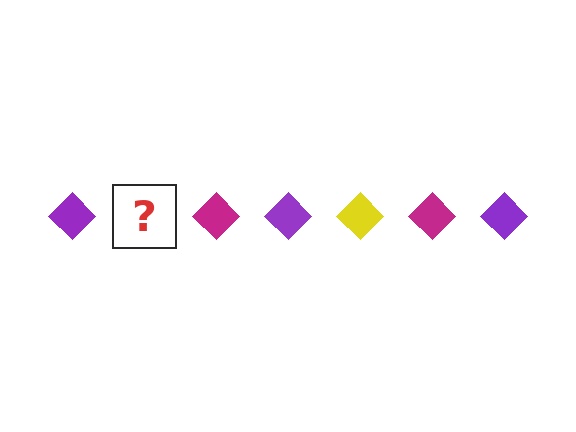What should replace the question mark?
The question mark should be replaced with a yellow diamond.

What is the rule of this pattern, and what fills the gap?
The rule is that the pattern cycles through purple, yellow, magenta diamonds. The gap should be filled with a yellow diamond.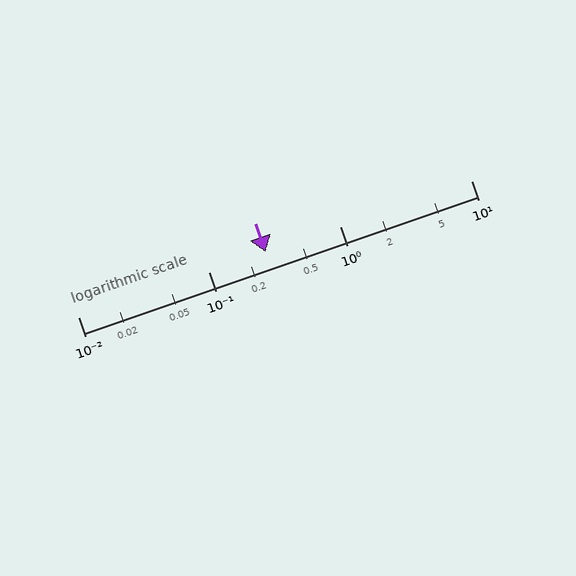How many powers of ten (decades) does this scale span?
The scale spans 3 decades, from 0.01 to 10.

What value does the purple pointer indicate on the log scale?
The pointer indicates approximately 0.27.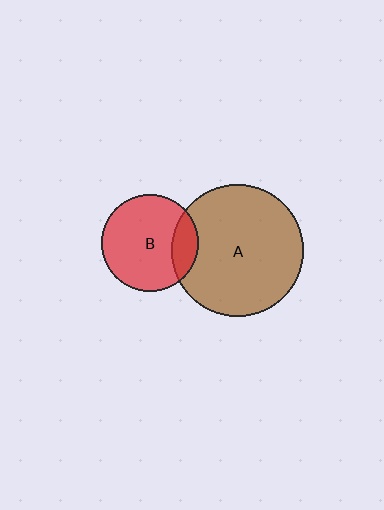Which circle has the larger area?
Circle A (brown).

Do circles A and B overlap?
Yes.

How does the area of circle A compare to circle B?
Approximately 1.9 times.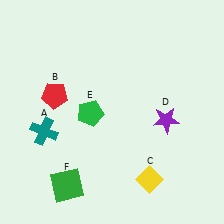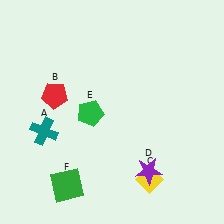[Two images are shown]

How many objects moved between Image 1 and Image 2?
1 object moved between the two images.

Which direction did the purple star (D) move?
The purple star (D) moved down.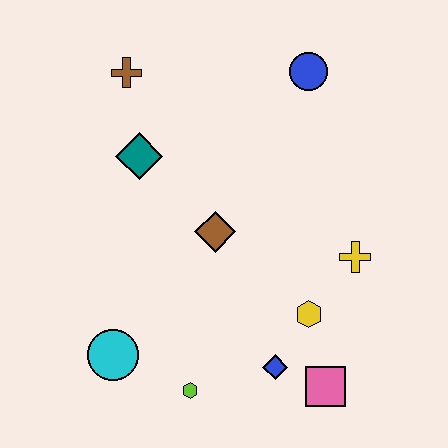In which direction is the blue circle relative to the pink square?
The blue circle is above the pink square.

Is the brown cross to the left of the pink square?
Yes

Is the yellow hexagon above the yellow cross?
No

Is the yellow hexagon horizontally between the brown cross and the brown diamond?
No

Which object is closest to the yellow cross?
The yellow hexagon is closest to the yellow cross.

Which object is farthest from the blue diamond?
The brown cross is farthest from the blue diamond.